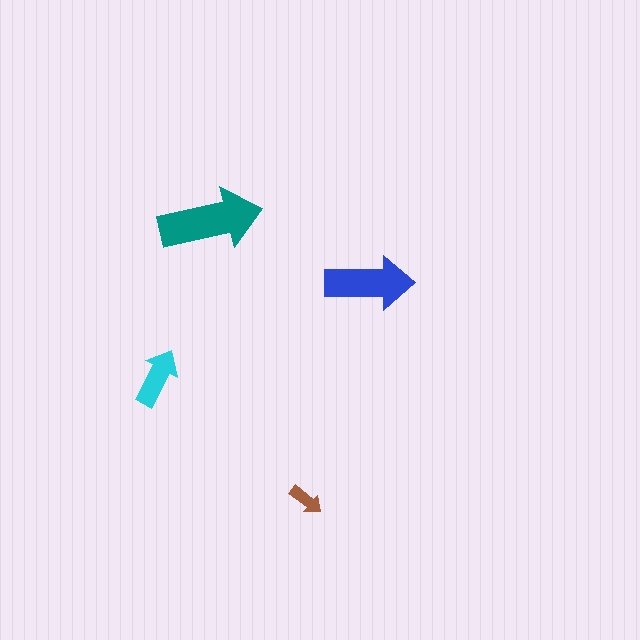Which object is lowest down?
The brown arrow is bottommost.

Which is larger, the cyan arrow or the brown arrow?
The cyan one.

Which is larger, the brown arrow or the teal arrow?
The teal one.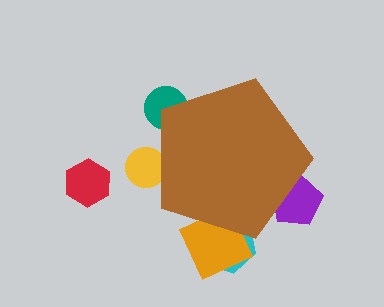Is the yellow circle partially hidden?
Yes, the yellow circle is partially hidden behind the brown pentagon.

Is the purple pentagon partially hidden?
Yes, the purple pentagon is partially hidden behind the brown pentagon.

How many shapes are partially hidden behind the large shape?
5 shapes are partially hidden.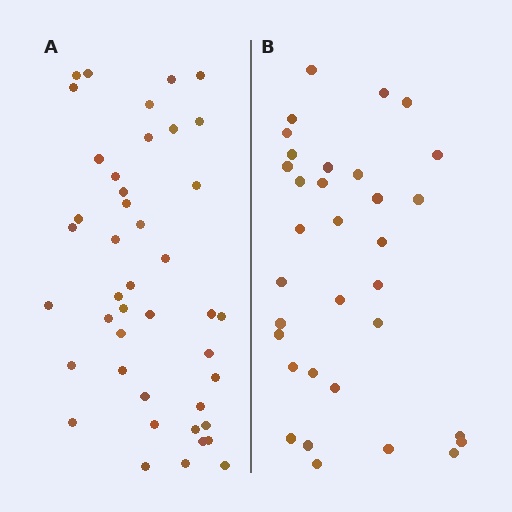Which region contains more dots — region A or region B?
Region A (the left region) has more dots.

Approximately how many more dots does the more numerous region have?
Region A has roughly 10 or so more dots than region B.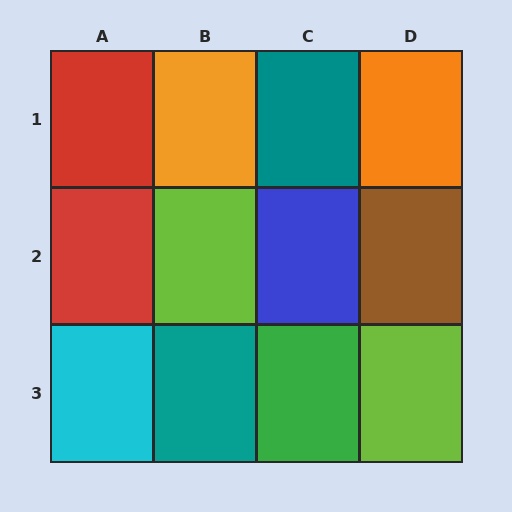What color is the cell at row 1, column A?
Red.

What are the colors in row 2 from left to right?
Red, lime, blue, brown.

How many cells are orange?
2 cells are orange.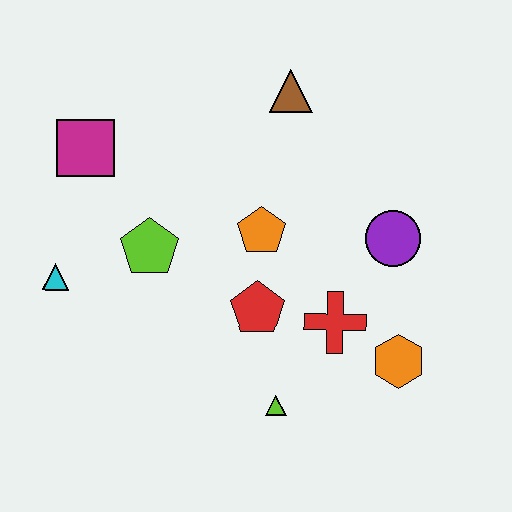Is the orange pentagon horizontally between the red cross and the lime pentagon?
Yes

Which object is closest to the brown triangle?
The orange pentagon is closest to the brown triangle.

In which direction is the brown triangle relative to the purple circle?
The brown triangle is above the purple circle.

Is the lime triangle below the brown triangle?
Yes